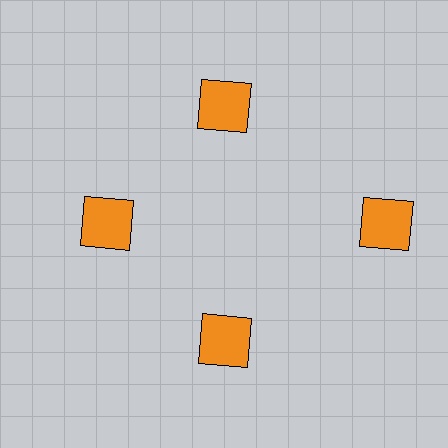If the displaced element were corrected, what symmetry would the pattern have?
It would have 4-fold rotational symmetry — the pattern would map onto itself every 90 degrees.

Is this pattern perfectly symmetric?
No. The 4 orange squares are arranged in a ring, but one element near the 3 o'clock position is pushed outward from the center, breaking the 4-fold rotational symmetry.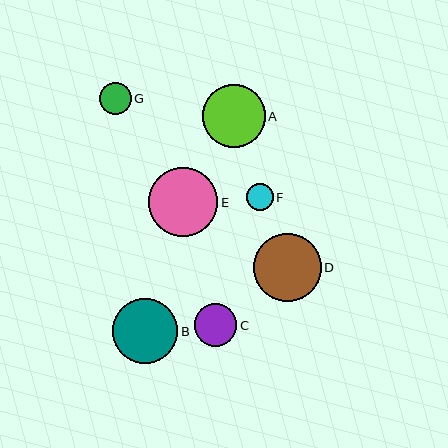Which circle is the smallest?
Circle F is the smallest with a size of approximately 27 pixels.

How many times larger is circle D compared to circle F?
Circle D is approximately 2.5 times the size of circle F.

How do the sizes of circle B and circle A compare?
Circle B and circle A are approximately the same size.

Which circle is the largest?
Circle E is the largest with a size of approximately 69 pixels.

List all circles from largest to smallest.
From largest to smallest: E, D, B, A, C, G, F.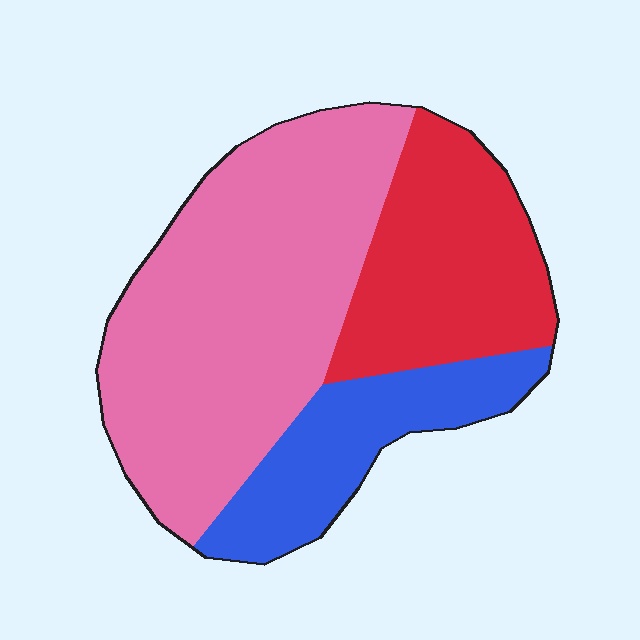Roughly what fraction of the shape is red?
Red takes up about one quarter (1/4) of the shape.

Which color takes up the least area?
Blue, at roughly 20%.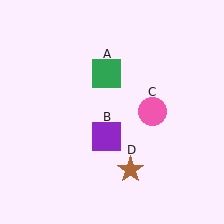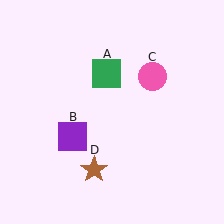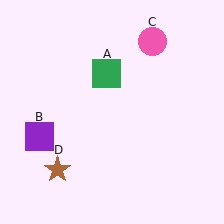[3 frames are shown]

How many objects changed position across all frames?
3 objects changed position: purple square (object B), pink circle (object C), brown star (object D).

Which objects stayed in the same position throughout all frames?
Green square (object A) remained stationary.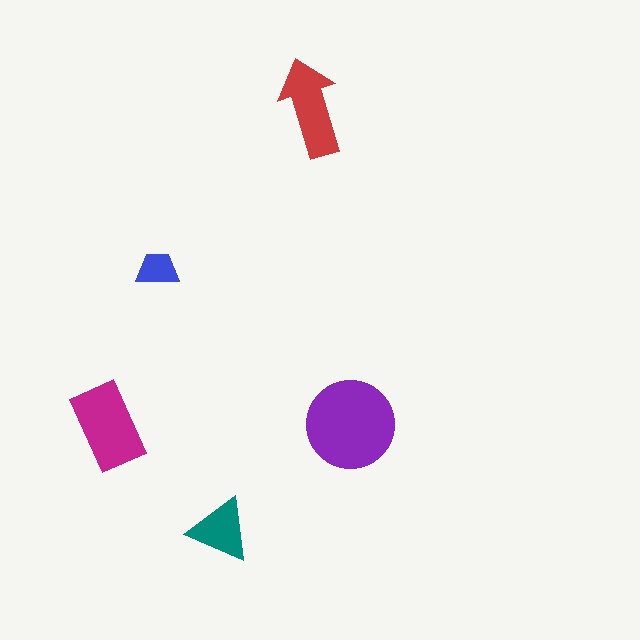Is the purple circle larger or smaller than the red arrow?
Larger.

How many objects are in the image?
There are 5 objects in the image.